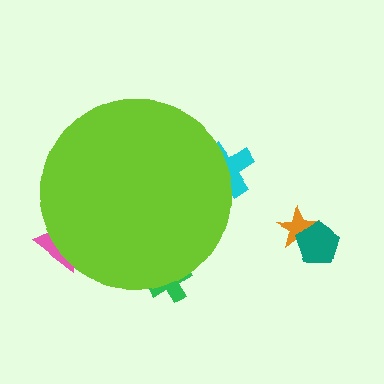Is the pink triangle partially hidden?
Yes, the pink triangle is partially hidden behind the lime circle.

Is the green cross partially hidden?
Yes, the green cross is partially hidden behind the lime circle.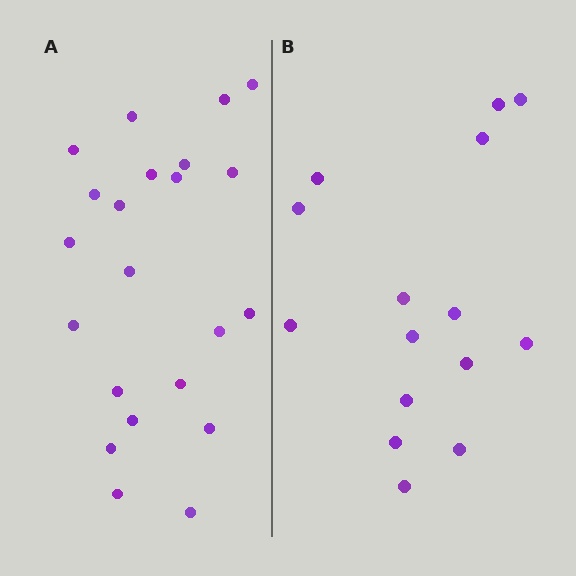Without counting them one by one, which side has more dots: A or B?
Region A (the left region) has more dots.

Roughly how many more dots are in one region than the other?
Region A has roughly 8 or so more dots than region B.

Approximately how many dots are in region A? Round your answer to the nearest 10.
About 20 dots. (The exact count is 22, which rounds to 20.)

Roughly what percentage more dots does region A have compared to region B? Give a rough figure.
About 45% more.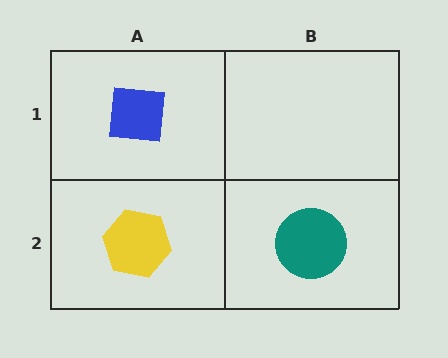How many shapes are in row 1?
1 shape.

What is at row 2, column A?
A yellow hexagon.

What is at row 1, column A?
A blue square.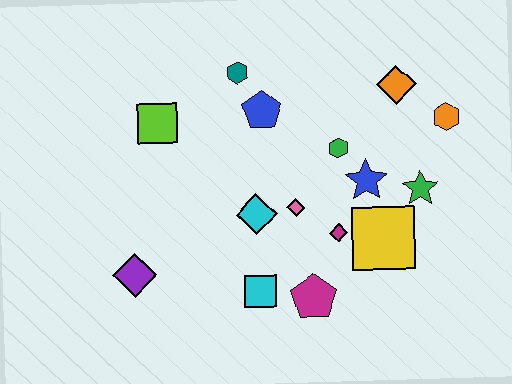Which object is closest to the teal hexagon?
The blue pentagon is closest to the teal hexagon.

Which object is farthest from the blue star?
The purple diamond is farthest from the blue star.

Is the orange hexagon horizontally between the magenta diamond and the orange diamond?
No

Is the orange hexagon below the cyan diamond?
No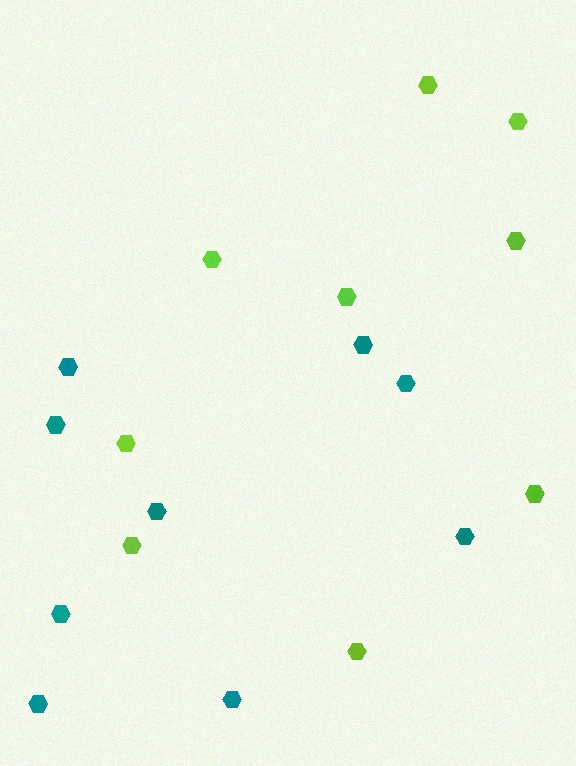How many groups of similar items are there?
There are 2 groups: one group of teal hexagons (9) and one group of lime hexagons (9).